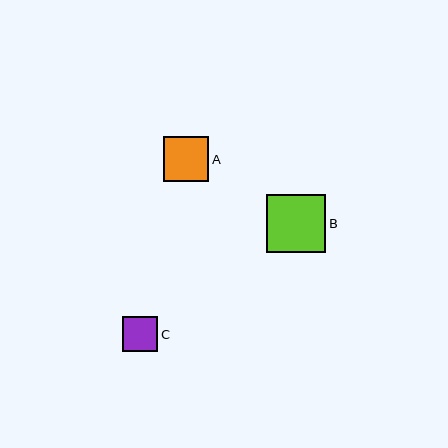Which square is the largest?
Square B is the largest with a size of approximately 59 pixels.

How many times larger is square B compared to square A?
Square B is approximately 1.3 times the size of square A.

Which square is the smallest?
Square C is the smallest with a size of approximately 35 pixels.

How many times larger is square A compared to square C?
Square A is approximately 1.3 times the size of square C.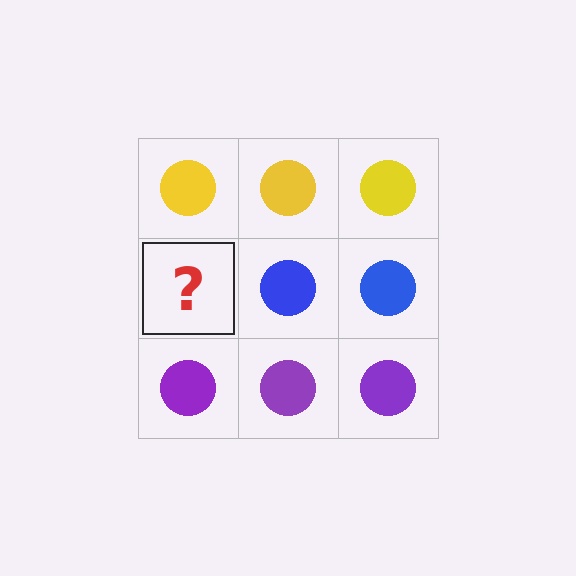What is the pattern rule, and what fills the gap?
The rule is that each row has a consistent color. The gap should be filled with a blue circle.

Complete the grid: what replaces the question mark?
The question mark should be replaced with a blue circle.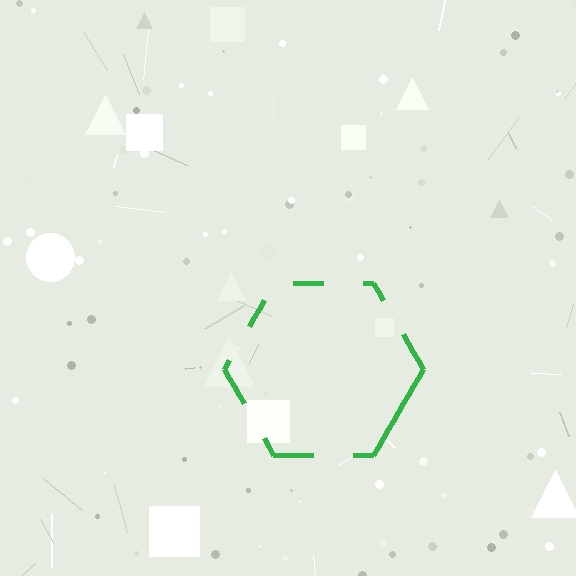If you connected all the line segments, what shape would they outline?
They would outline a hexagon.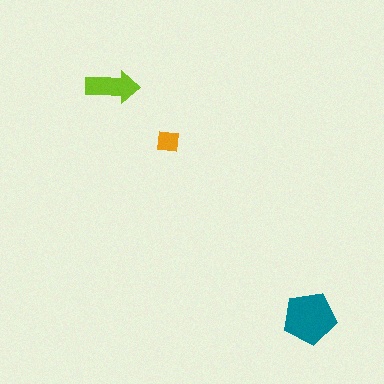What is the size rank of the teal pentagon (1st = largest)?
1st.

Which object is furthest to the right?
The teal pentagon is rightmost.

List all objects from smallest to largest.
The orange square, the lime arrow, the teal pentagon.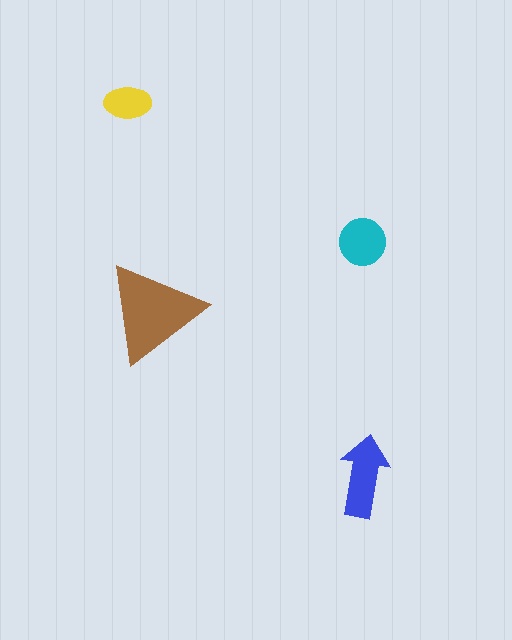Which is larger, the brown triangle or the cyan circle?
The brown triangle.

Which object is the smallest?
The yellow ellipse.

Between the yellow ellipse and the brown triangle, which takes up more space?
The brown triangle.